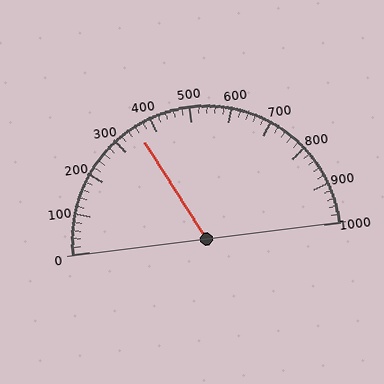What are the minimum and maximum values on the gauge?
The gauge ranges from 0 to 1000.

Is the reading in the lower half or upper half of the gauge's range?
The reading is in the lower half of the range (0 to 1000).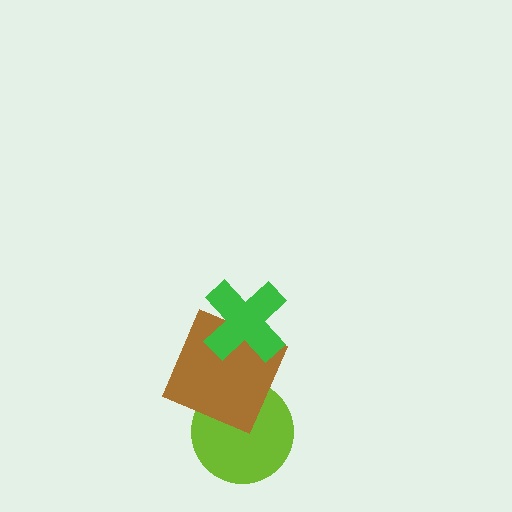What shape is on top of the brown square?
The green cross is on top of the brown square.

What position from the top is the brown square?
The brown square is 2nd from the top.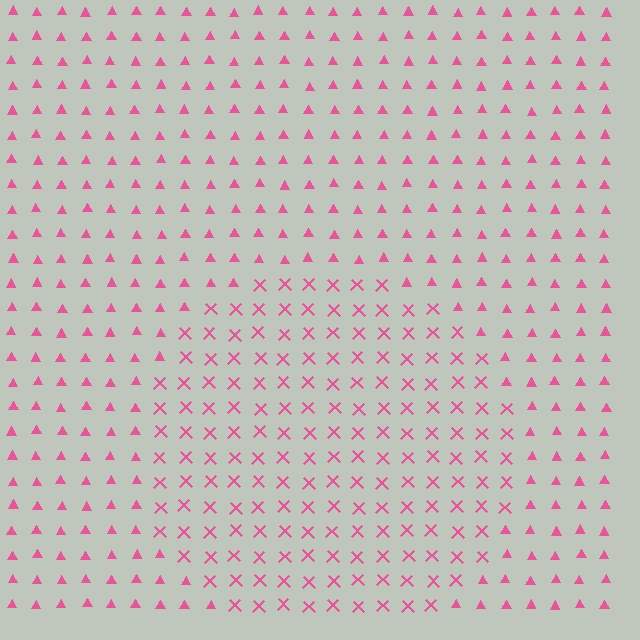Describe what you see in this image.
The image is filled with small pink elements arranged in a uniform grid. A circle-shaped region contains X marks, while the surrounding area contains triangles. The boundary is defined purely by the change in element shape.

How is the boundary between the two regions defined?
The boundary is defined by a change in element shape: X marks inside vs. triangles outside. All elements share the same color and spacing.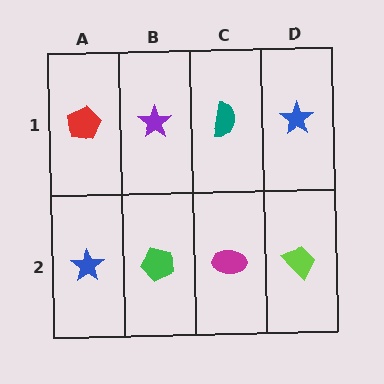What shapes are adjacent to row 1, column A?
A blue star (row 2, column A), a purple star (row 1, column B).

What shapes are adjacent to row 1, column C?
A magenta ellipse (row 2, column C), a purple star (row 1, column B), a blue star (row 1, column D).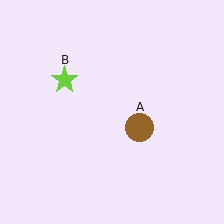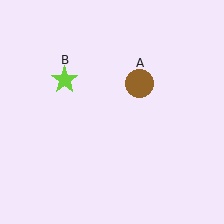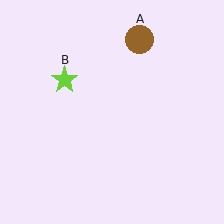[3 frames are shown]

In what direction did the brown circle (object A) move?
The brown circle (object A) moved up.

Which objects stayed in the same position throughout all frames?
Lime star (object B) remained stationary.